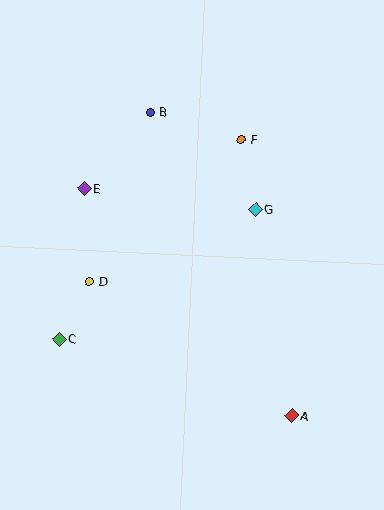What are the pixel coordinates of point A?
Point A is at (292, 416).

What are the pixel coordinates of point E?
Point E is at (84, 189).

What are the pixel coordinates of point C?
Point C is at (59, 339).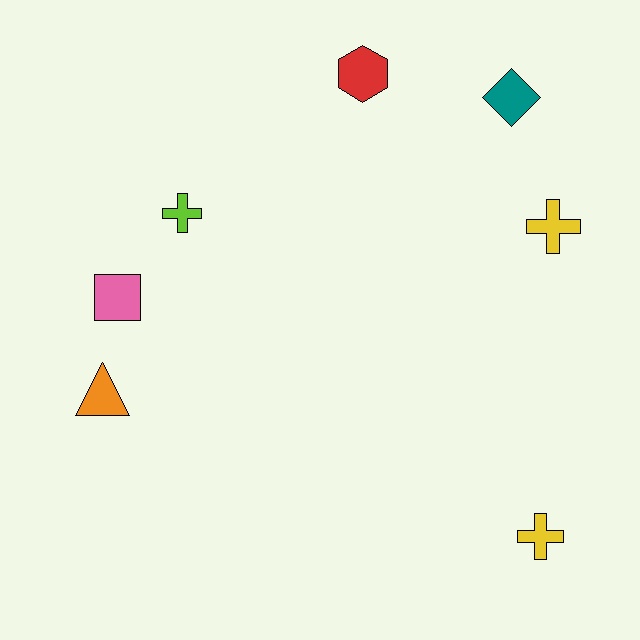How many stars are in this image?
There are no stars.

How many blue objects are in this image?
There are no blue objects.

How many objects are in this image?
There are 7 objects.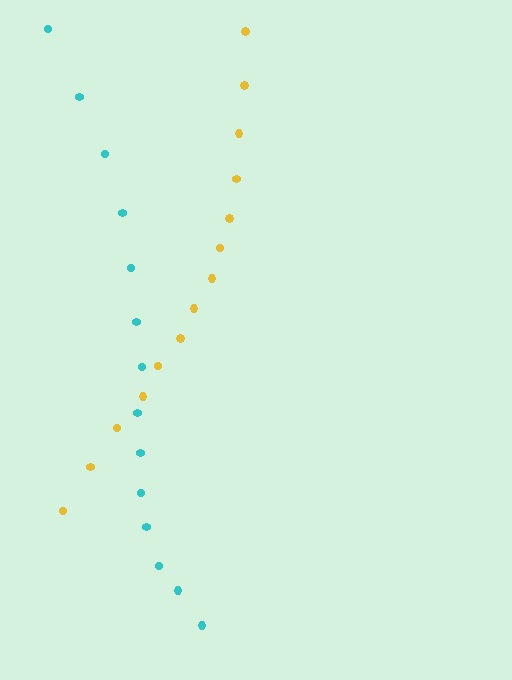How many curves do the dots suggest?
There are 2 distinct paths.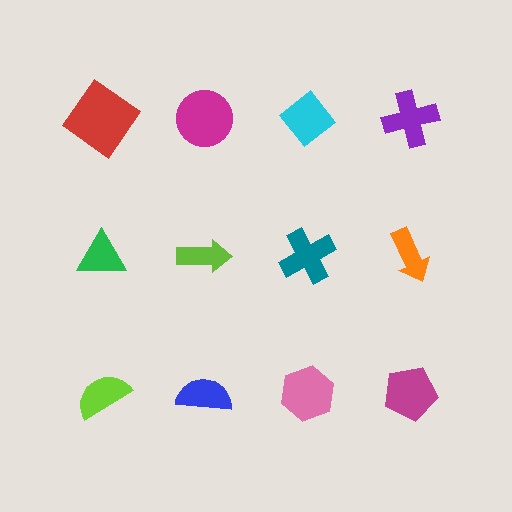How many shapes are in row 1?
4 shapes.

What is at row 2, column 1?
A green triangle.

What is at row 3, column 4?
A magenta pentagon.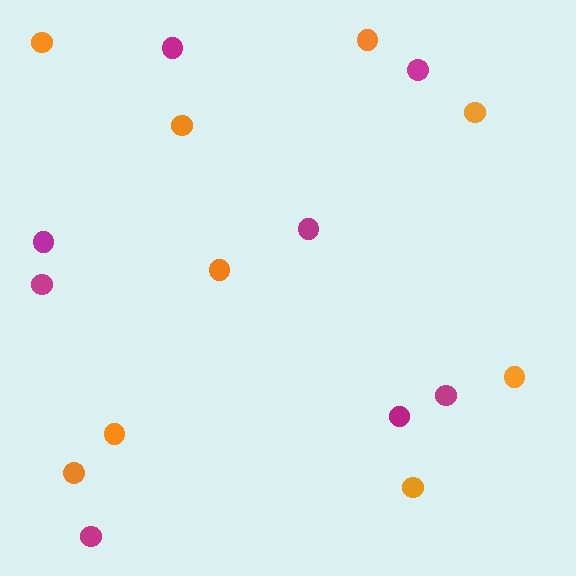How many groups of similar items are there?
There are 2 groups: one group of magenta circles (8) and one group of orange circles (9).